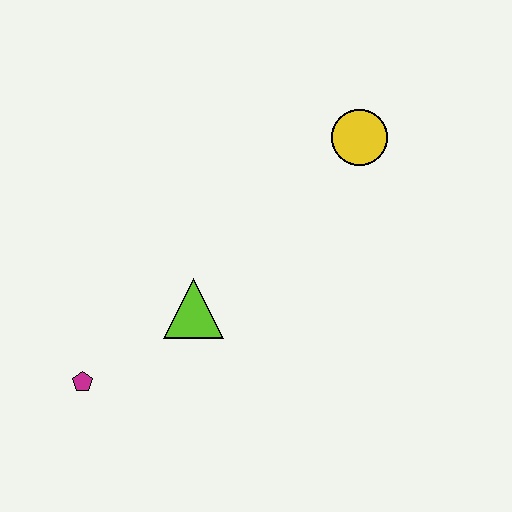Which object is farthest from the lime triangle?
The yellow circle is farthest from the lime triangle.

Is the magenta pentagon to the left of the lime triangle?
Yes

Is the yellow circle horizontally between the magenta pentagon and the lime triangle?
No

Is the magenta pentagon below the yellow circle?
Yes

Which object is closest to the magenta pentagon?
The lime triangle is closest to the magenta pentagon.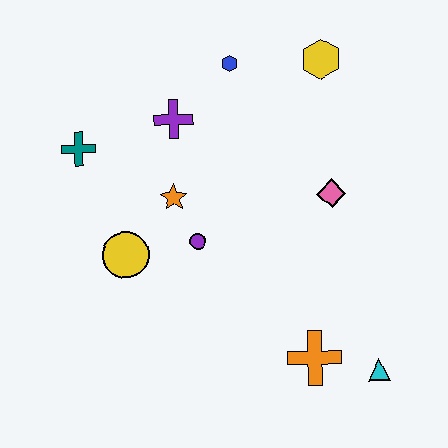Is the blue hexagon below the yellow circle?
No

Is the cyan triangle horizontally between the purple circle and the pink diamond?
No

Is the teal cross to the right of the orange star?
No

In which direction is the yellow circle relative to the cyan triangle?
The yellow circle is to the left of the cyan triangle.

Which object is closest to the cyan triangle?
The orange cross is closest to the cyan triangle.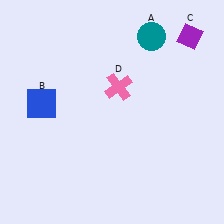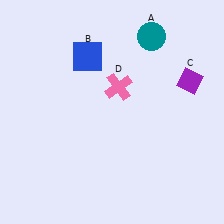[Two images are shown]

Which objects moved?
The objects that moved are: the blue square (B), the purple diamond (C).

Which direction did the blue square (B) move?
The blue square (B) moved up.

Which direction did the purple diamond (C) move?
The purple diamond (C) moved down.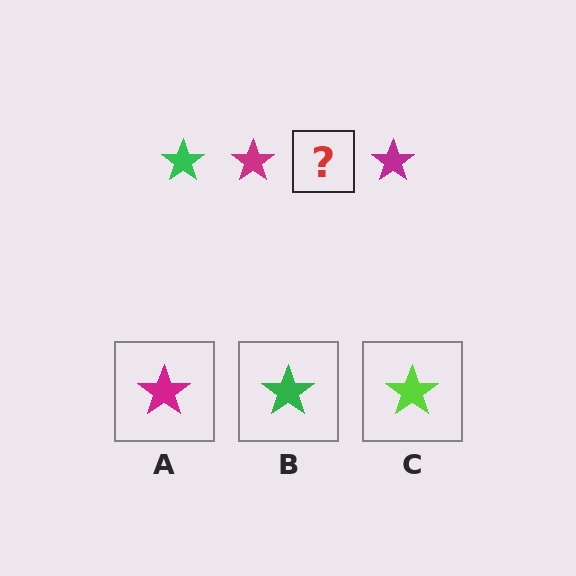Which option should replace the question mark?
Option B.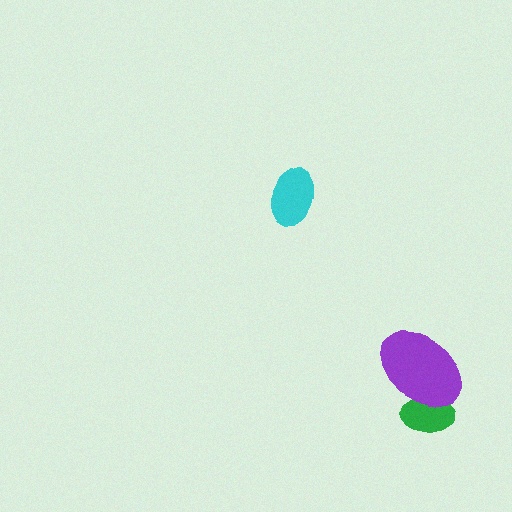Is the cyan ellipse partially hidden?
No, no other shape covers it.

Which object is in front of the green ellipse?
The purple ellipse is in front of the green ellipse.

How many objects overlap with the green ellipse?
1 object overlaps with the green ellipse.